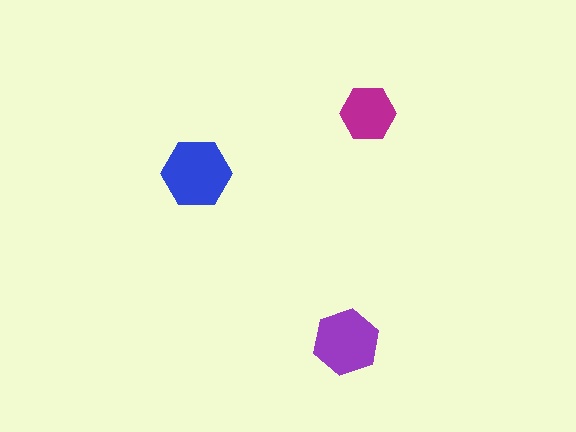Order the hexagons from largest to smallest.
the blue one, the purple one, the magenta one.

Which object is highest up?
The magenta hexagon is topmost.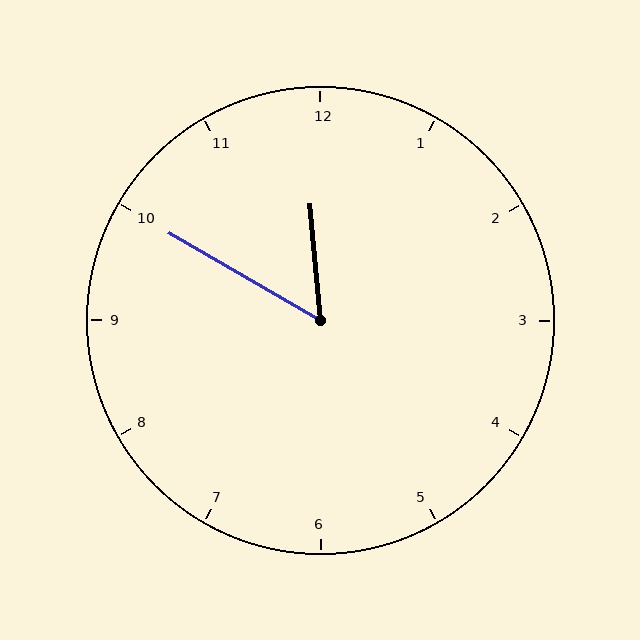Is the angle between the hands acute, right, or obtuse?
It is acute.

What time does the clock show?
11:50.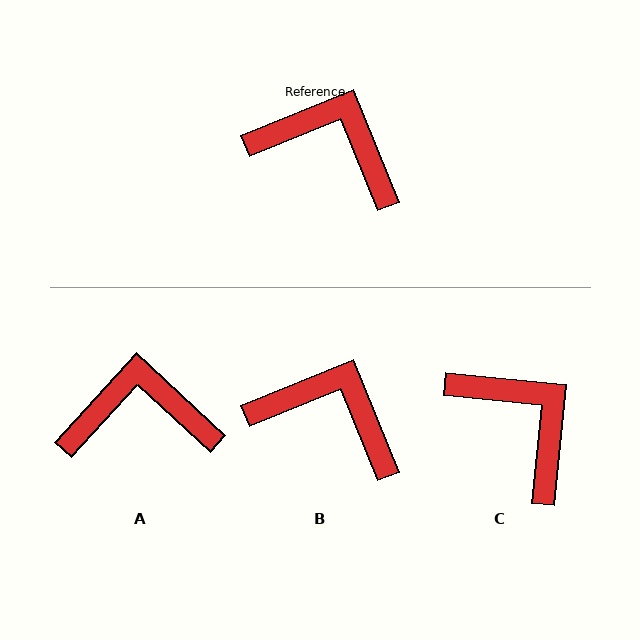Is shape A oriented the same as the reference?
No, it is off by about 25 degrees.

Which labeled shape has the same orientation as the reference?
B.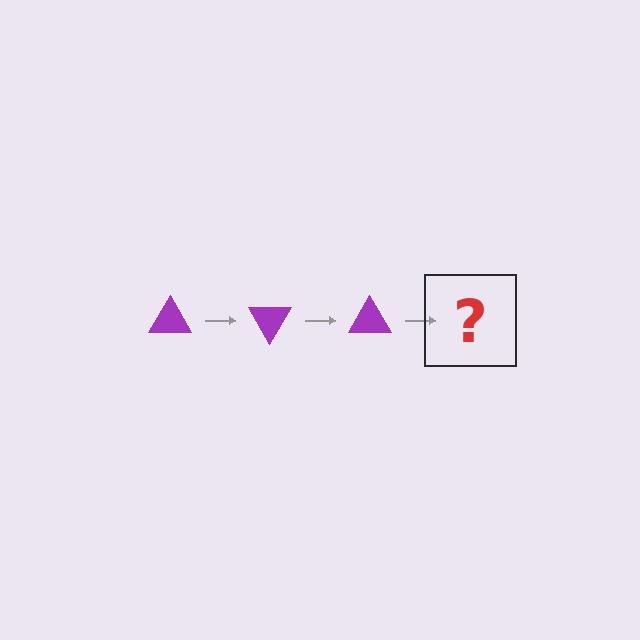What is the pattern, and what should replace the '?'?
The pattern is that the triangle rotates 60 degrees each step. The '?' should be a purple triangle rotated 180 degrees.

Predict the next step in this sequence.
The next step is a purple triangle rotated 180 degrees.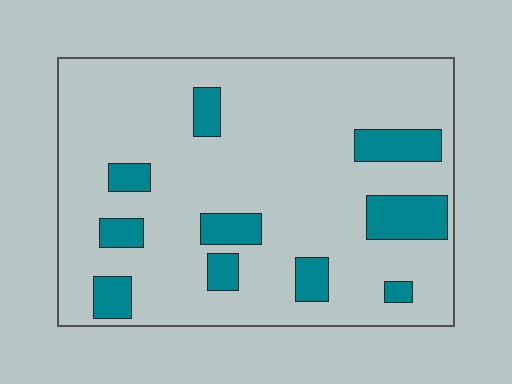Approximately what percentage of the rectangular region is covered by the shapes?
Approximately 15%.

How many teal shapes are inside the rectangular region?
10.